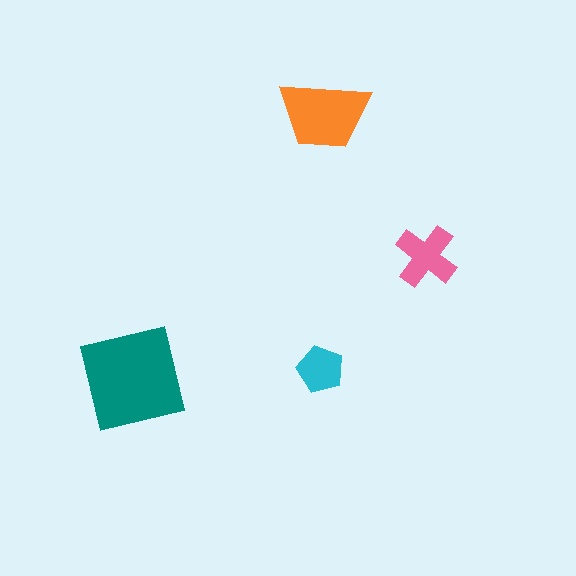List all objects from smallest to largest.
The cyan pentagon, the pink cross, the orange trapezoid, the teal square.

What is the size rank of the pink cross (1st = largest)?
3rd.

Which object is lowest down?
The teal square is bottommost.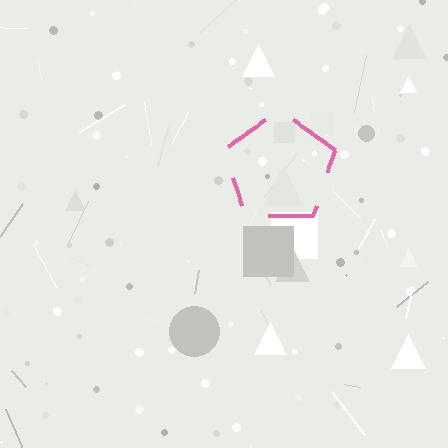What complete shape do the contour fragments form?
The contour fragments form a pentagon.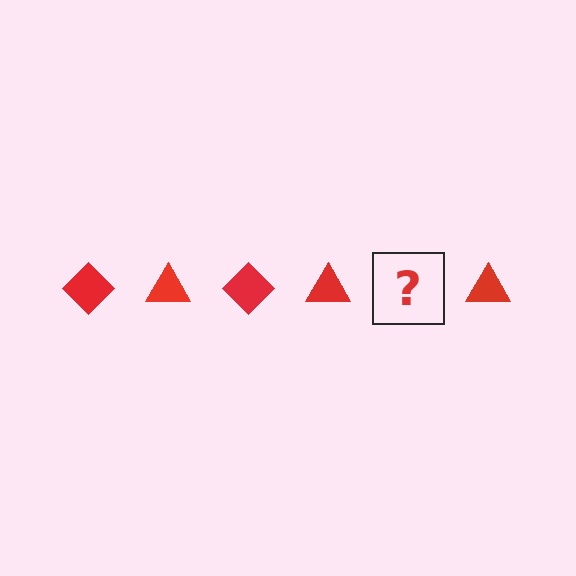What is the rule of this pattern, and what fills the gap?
The rule is that the pattern cycles through diamond, triangle shapes in red. The gap should be filled with a red diamond.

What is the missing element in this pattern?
The missing element is a red diamond.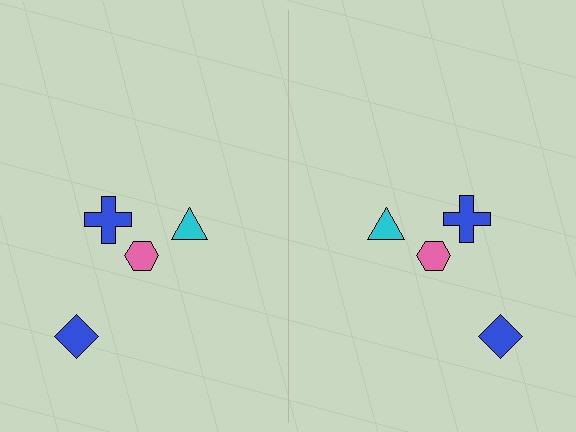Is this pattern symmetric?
Yes, this pattern has bilateral (reflection) symmetry.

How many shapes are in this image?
There are 8 shapes in this image.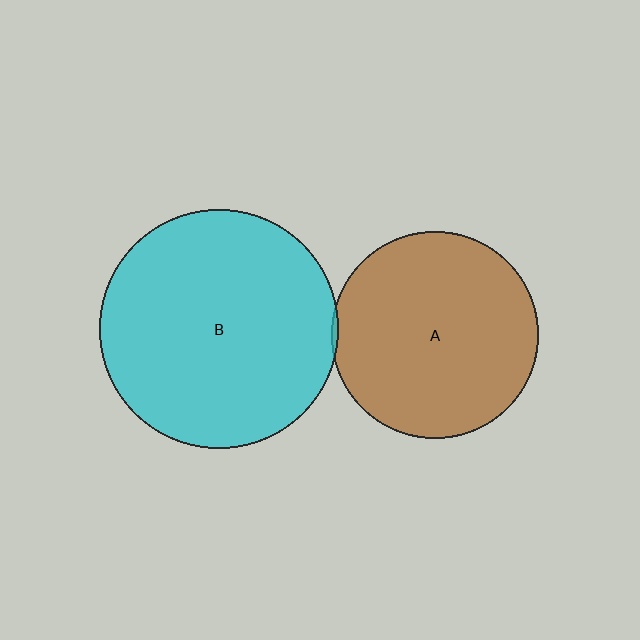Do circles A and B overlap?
Yes.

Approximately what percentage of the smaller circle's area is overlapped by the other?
Approximately 5%.